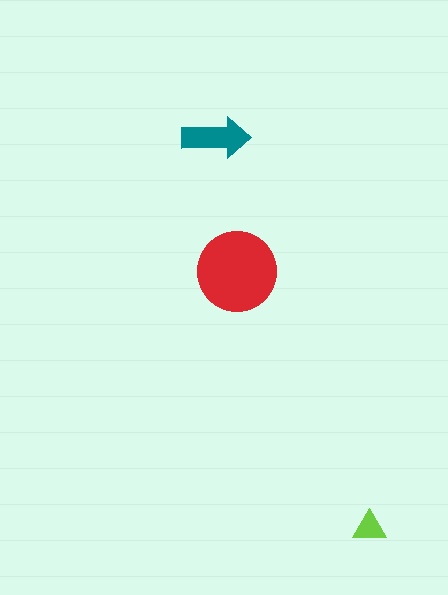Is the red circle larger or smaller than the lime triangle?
Larger.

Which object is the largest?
The red circle.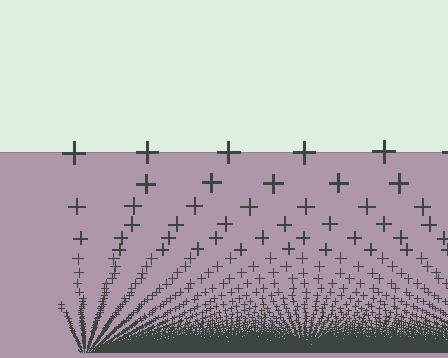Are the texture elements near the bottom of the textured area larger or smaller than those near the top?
Smaller. The gradient is inverted — elements near the bottom are smaller and denser.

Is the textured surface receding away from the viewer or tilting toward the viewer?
The surface appears to tilt toward the viewer. Texture elements get larger and sparser toward the top.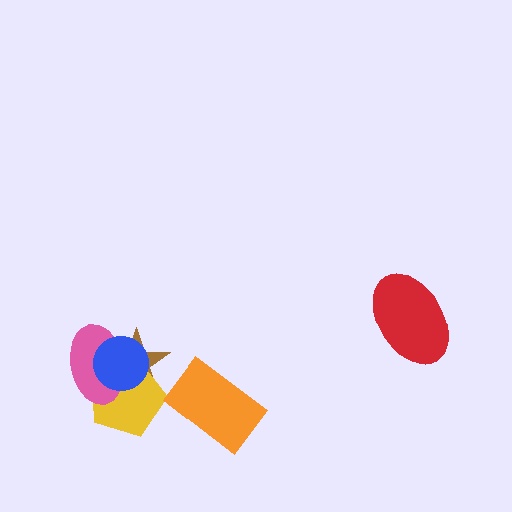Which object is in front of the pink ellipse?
The blue circle is in front of the pink ellipse.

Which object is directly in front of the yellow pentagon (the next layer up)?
The pink ellipse is directly in front of the yellow pentagon.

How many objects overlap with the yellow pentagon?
3 objects overlap with the yellow pentagon.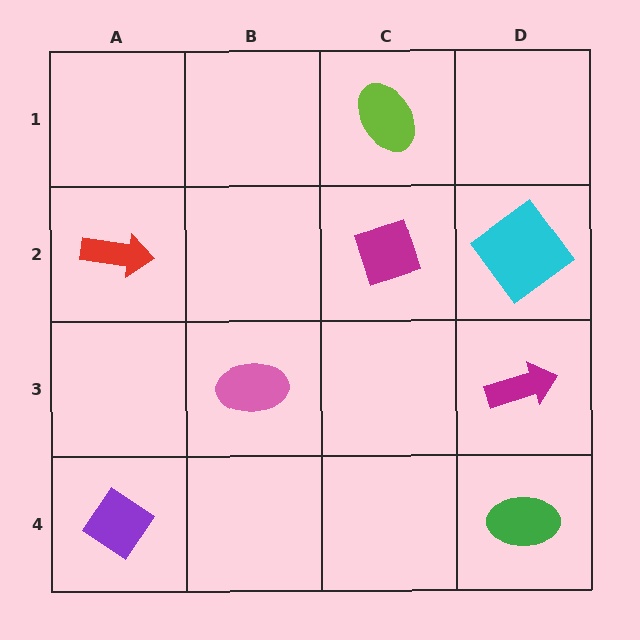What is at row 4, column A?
A purple diamond.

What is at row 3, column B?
A pink ellipse.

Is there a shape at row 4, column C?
No, that cell is empty.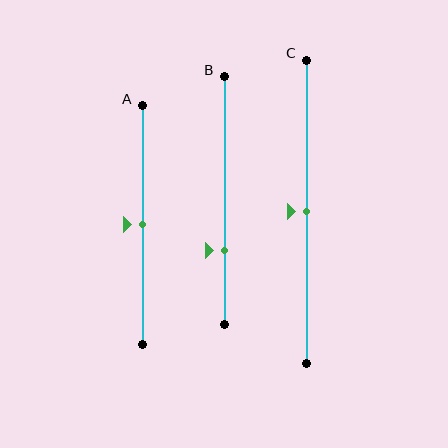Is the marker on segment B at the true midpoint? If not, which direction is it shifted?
No, the marker on segment B is shifted downward by about 20% of the segment length.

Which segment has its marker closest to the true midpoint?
Segment A has its marker closest to the true midpoint.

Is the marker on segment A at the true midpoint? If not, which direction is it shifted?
Yes, the marker on segment A is at the true midpoint.